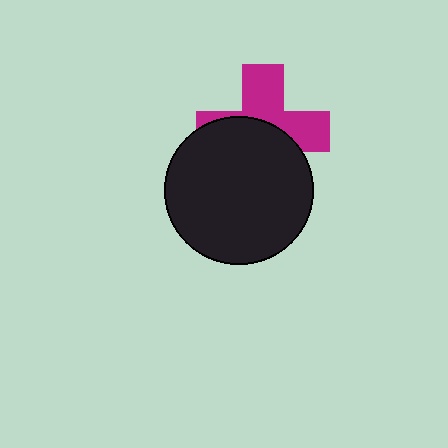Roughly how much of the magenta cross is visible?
About half of it is visible (roughly 47%).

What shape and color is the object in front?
The object in front is a black circle.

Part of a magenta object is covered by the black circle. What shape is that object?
It is a cross.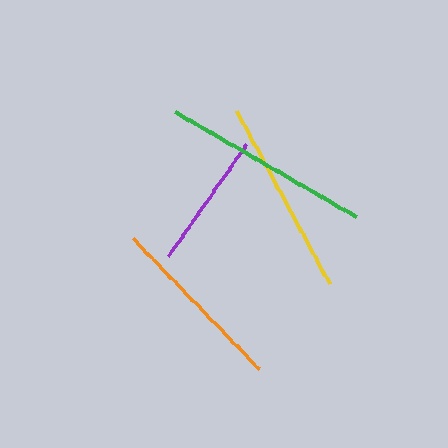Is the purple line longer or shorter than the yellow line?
The yellow line is longer than the purple line.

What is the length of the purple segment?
The purple segment is approximately 136 pixels long.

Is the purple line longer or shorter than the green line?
The green line is longer than the purple line.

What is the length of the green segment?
The green segment is approximately 209 pixels long.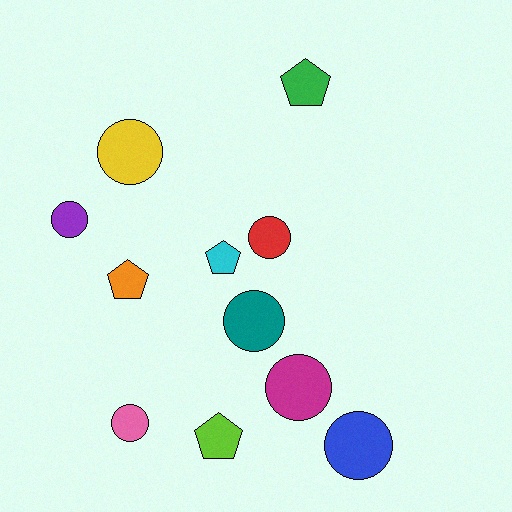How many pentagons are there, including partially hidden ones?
There are 4 pentagons.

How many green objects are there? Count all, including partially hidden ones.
There is 1 green object.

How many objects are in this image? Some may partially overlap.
There are 11 objects.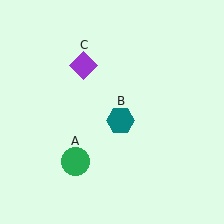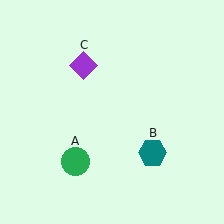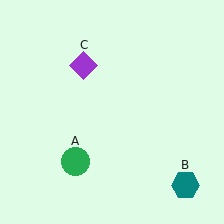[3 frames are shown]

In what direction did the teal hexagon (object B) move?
The teal hexagon (object B) moved down and to the right.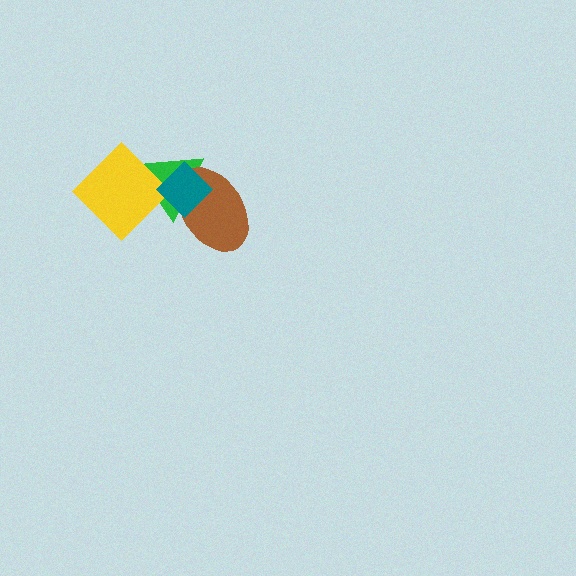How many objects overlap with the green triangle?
3 objects overlap with the green triangle.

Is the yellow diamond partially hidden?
Yes, it is partially covered by another shape.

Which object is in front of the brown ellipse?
The teal diamond is in front of the brown ellipse.